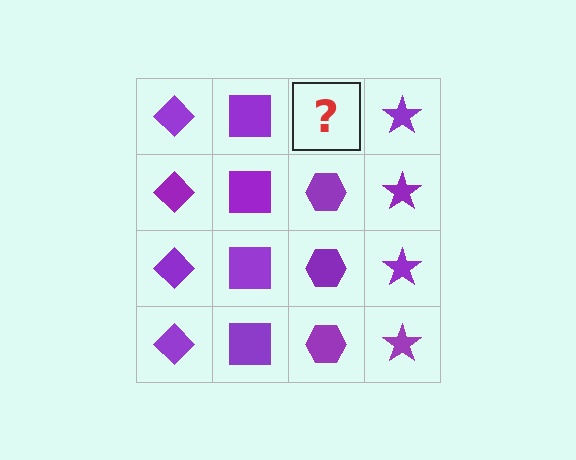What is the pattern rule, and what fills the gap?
The rule is that each column has a consistent shape. The gap should be filled with a purple hexagon.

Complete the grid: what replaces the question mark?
The question mark should be replaced with a purple hexagon.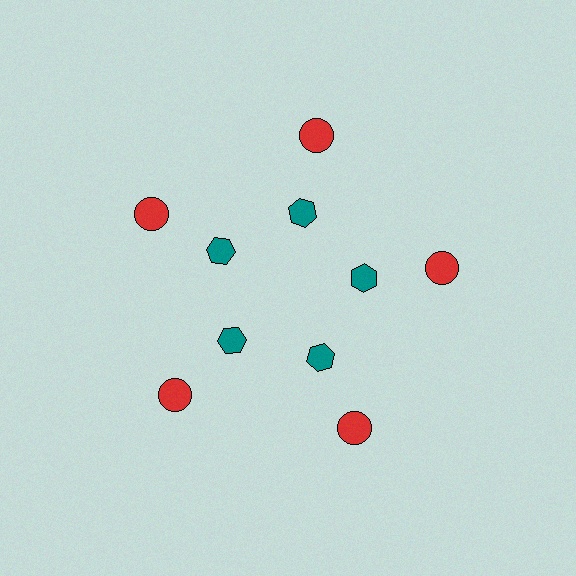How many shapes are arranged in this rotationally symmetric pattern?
There are 10 shapes, arranged in 5 groups of 2.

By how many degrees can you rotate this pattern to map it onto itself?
The pattern maps onto itself every 72 degrees of rotation.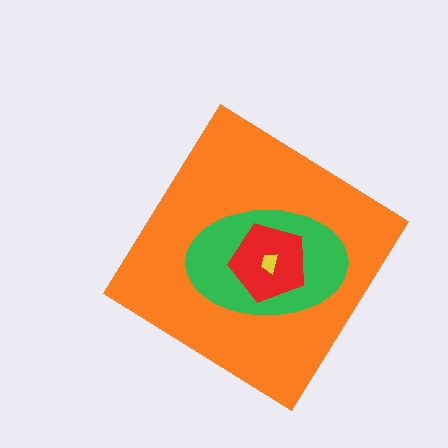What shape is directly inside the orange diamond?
The green ellipse.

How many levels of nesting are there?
4.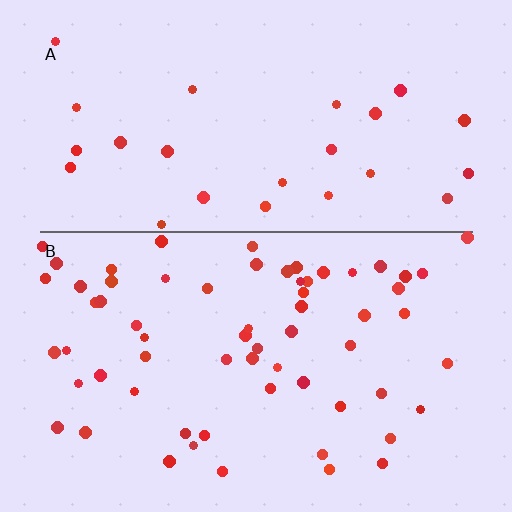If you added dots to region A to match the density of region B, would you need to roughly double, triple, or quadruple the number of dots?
Approximately double.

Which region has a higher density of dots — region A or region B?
B (the bottom).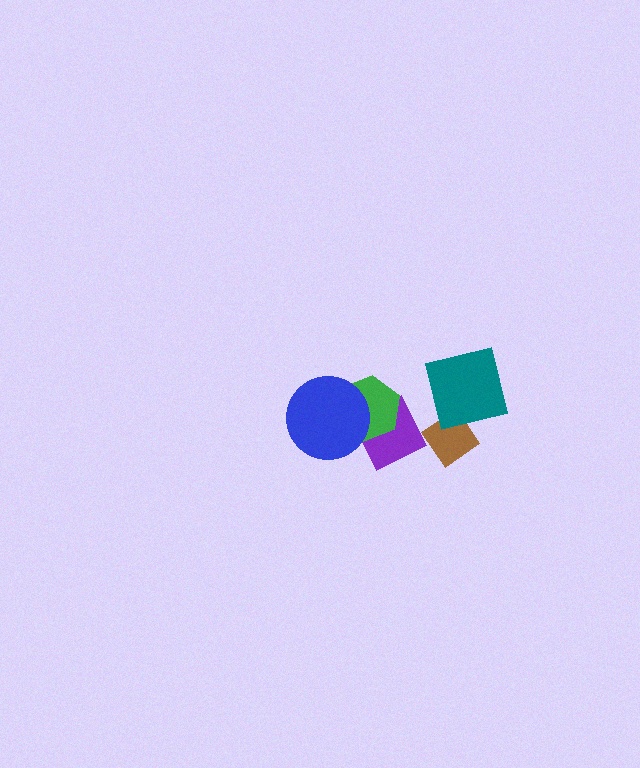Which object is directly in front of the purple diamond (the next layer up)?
The green hexagon is directly in front of the purple diamond.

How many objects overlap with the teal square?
1 object overlaps with the teal square.